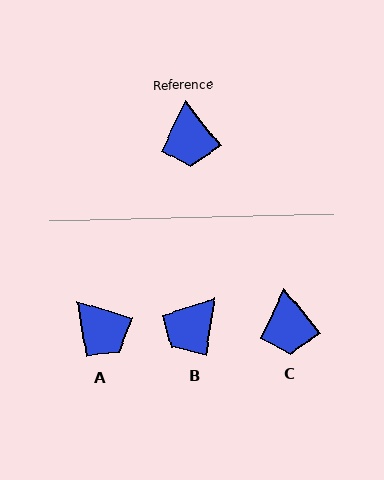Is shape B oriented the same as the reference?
No, it is off by about 47 degrees.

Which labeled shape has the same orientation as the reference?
C.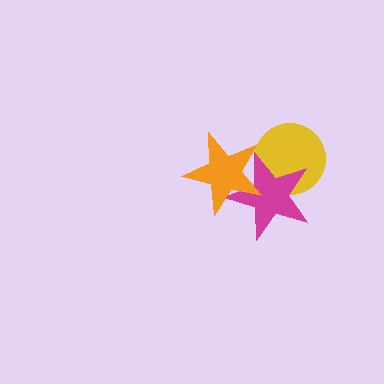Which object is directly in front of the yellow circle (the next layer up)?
The magenta star is directly in front of the yellow circle.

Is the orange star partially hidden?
No, no other shape covers it.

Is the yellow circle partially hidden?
Yes, it is partially covered by another shape.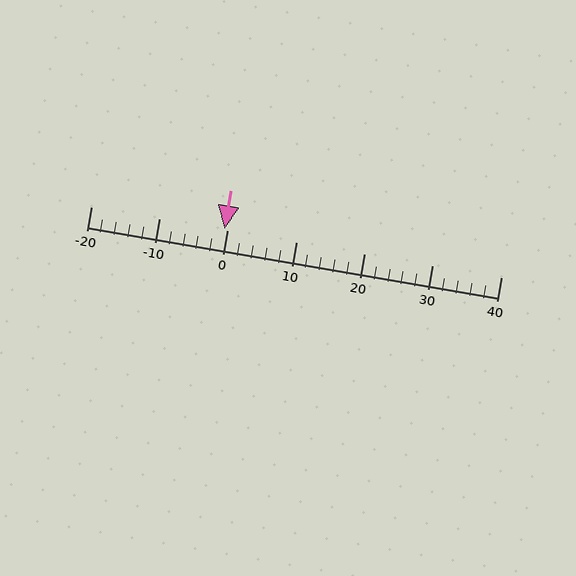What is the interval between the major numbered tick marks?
The major tick marks are spaced 10 units apart.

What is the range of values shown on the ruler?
The ruler shows values from -20 to 40.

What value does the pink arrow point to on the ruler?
The pink arrow points to approximately 0.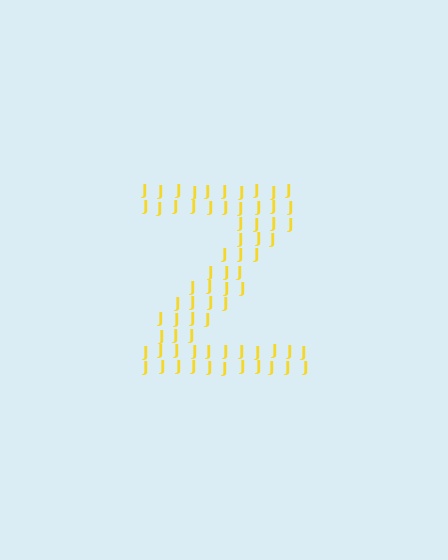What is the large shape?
The large shape is the letter Z.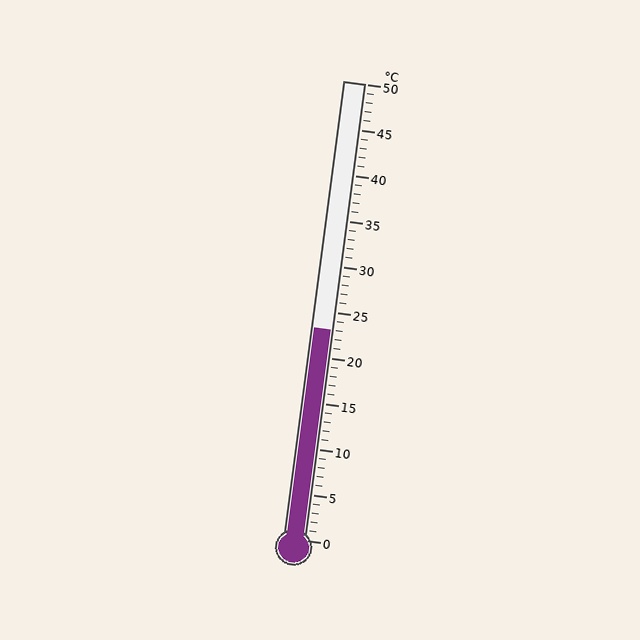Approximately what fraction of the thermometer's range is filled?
The thermometer is filled to approximately 45% of its range.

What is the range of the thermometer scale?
The thermometer scale ranges from 0°C to 50°C.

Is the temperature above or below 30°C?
The temperature is below 30°C.